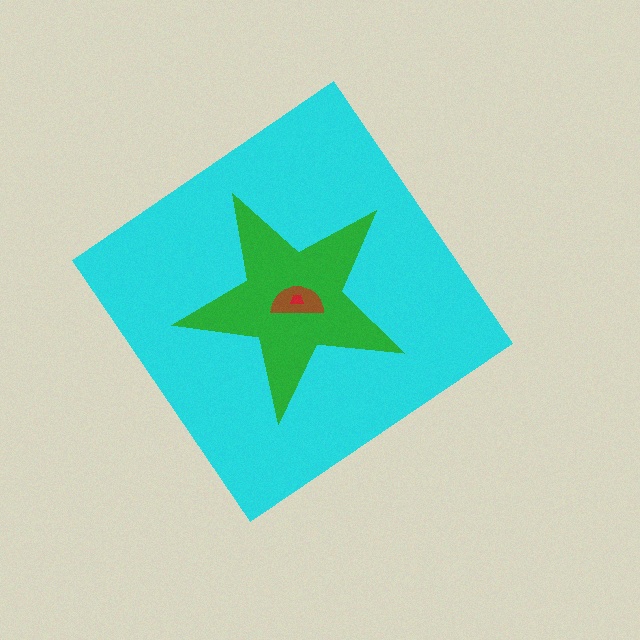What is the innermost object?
The red trapezoid.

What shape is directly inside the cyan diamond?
The green star.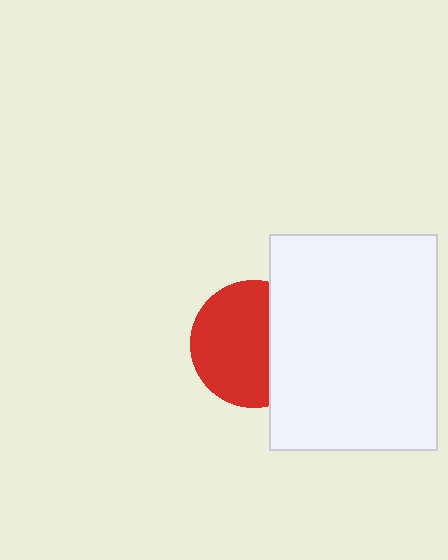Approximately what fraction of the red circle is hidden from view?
Roughly 35% of the red circle is hidden behind the white rectangle.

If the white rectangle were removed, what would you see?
You would see the complete red circle.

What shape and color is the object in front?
The object in front is a white rectangle.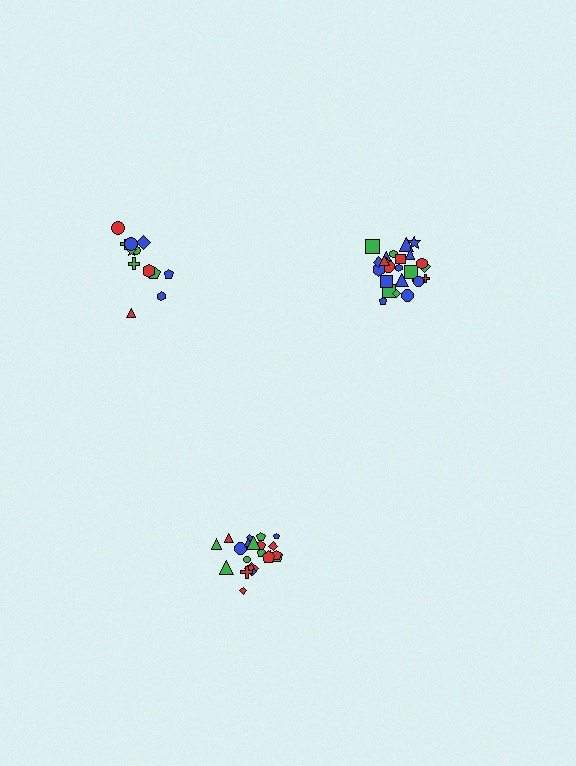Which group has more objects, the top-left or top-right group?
The top-right group.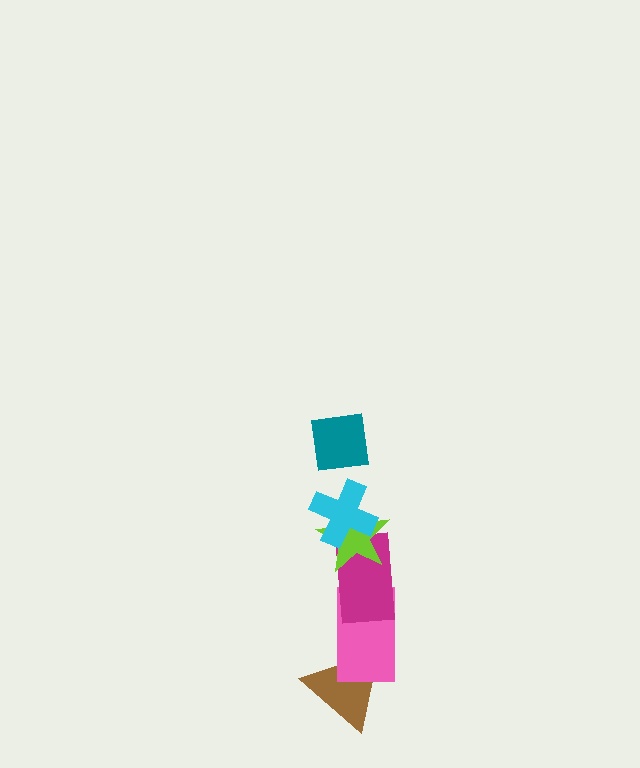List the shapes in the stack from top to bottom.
From top to bottom: the teal square, the cyan cross, the lime star, the magenta rectangle, the pink rectangle, the brown triangle.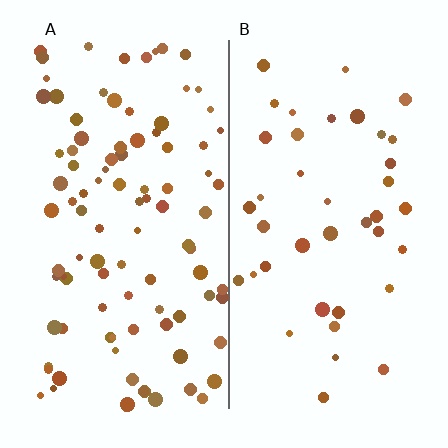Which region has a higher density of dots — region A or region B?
A (the left).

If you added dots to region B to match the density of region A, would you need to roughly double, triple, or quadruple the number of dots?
Approximately double.